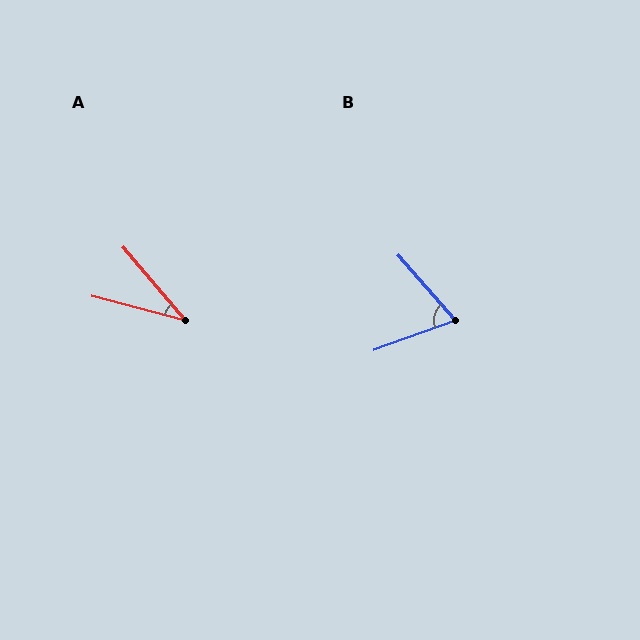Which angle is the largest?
B, at approximately 69 degrees.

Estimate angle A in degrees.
Approximately 35 degrees.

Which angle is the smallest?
A, at approximately 35 degrees.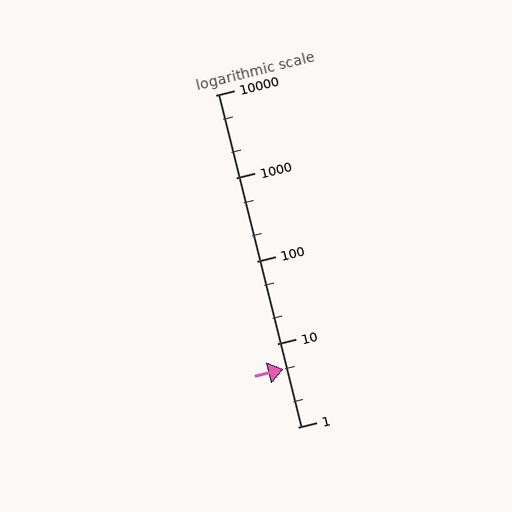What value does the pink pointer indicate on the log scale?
The pointer indicates approximately 4.9.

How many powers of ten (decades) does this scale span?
The scale spans 4 decades, from 1 to 10000.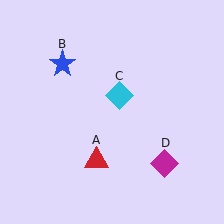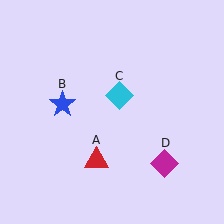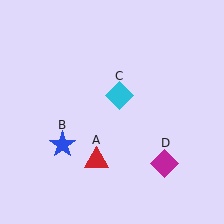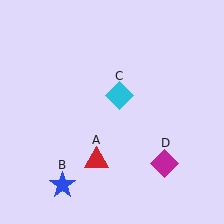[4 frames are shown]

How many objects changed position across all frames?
1 object changed position: blue star (object B).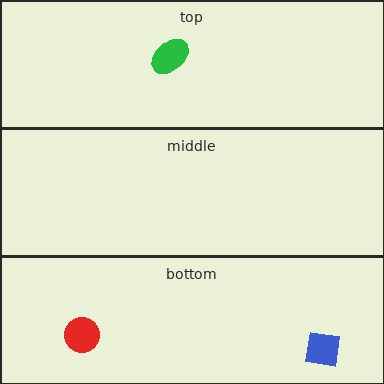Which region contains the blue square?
The bottom region.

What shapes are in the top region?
The green ellipse.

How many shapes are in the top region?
1.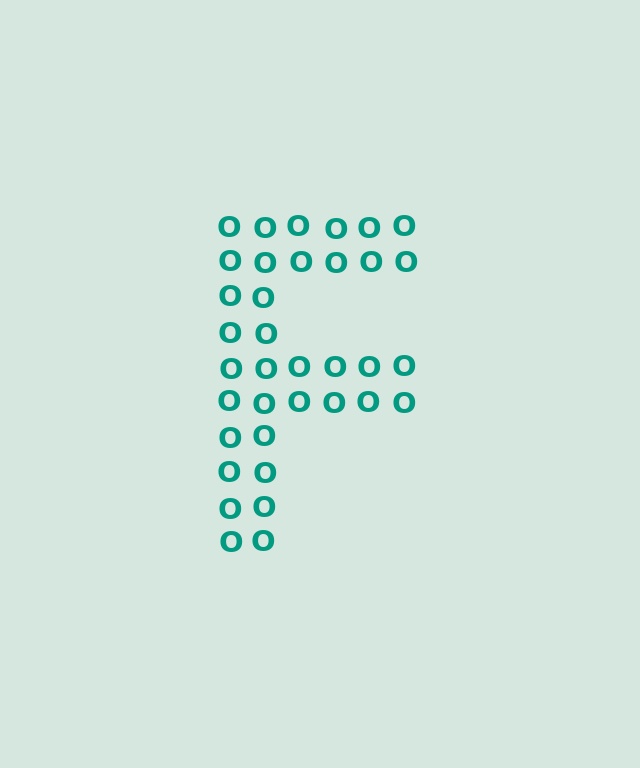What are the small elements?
The small elements are letter O's.